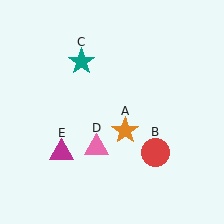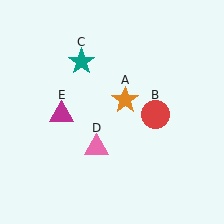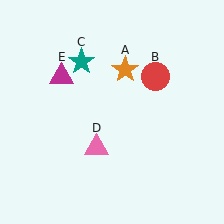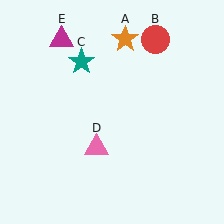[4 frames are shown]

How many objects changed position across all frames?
3 objects changed position: orange star (object A), red circle (object B), magenta triangle (object E).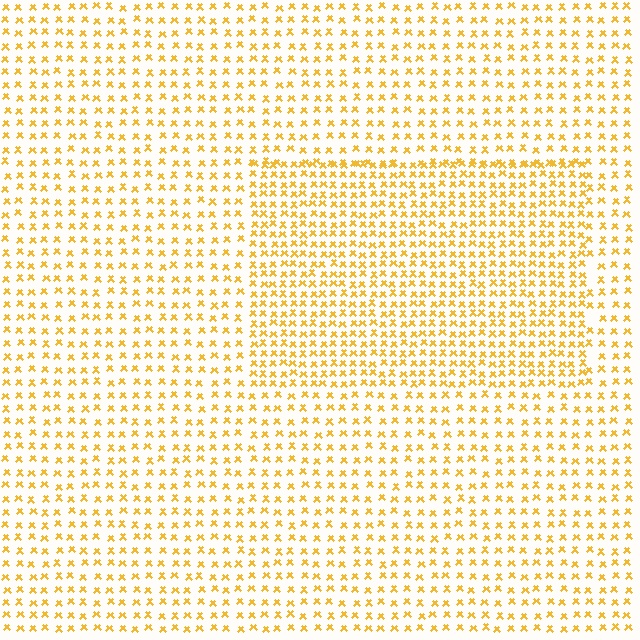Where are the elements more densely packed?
The elements are more densely packed inside the rectangle boundary.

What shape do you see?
I see a rectangle.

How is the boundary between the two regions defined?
The boundary is defined by a change in element density (approximately 1.7x ratio). All elements are the same color, size, and shape.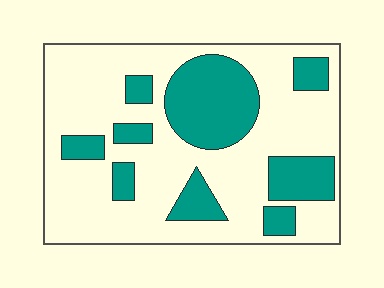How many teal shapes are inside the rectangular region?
9.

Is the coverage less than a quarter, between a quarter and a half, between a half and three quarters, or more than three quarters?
Between a quarter and a half.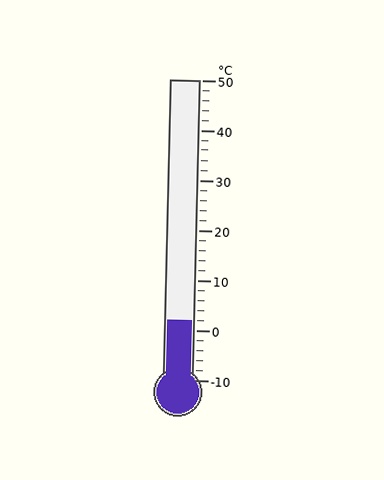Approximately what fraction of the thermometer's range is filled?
The thermometer is filled to approximately 20% of its range.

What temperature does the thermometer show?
The thermometer shows approximately 2°C.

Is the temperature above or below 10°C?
The temperature is below 10°C.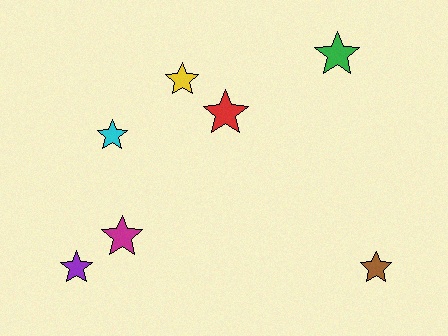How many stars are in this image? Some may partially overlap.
There are 7 stars.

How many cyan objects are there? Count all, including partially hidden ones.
There is 1 cyan object.